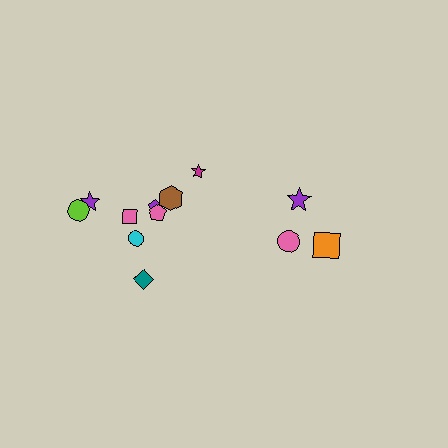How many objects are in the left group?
There are 8 objects.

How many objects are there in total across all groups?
There are 12 objects.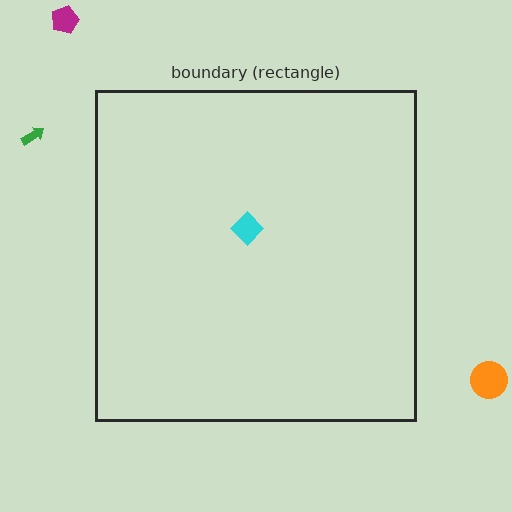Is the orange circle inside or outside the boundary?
Outside.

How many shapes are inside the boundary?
1 inside, 3 outside.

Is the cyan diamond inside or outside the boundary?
Inside.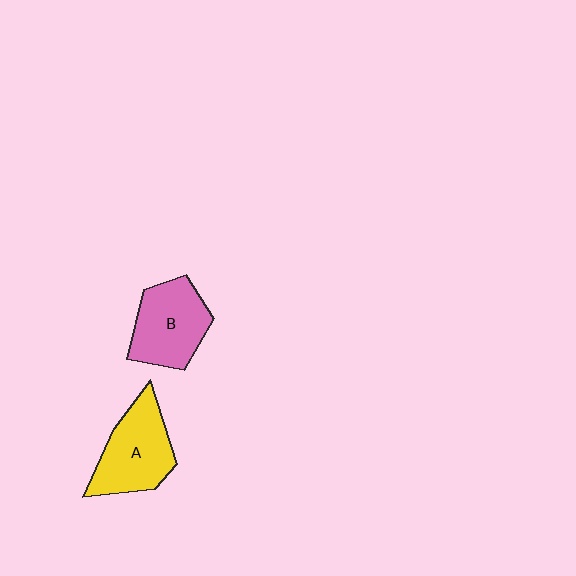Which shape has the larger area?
Shape A (yellow).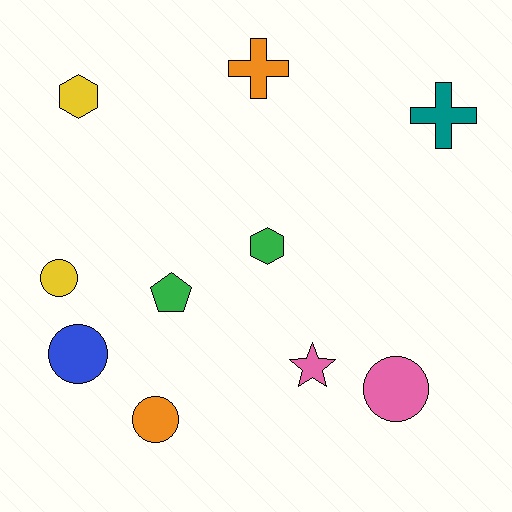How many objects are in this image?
There are 10 objects.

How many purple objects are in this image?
There are no purple objects.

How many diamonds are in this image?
There are no diamonds.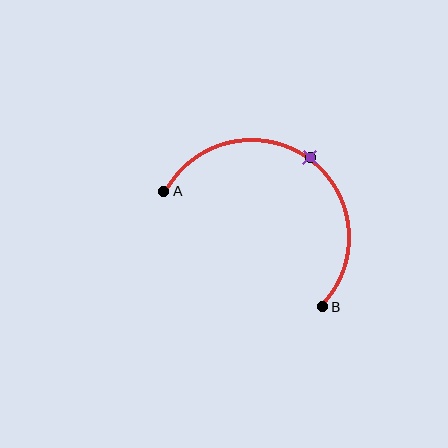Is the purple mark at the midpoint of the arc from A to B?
Yes. The purple mark lies on the arc at equal arc-length from both A and B — it is the arc midpoint.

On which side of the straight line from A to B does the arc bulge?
The arc bulges above and to the right of the straight line connecting A and B.